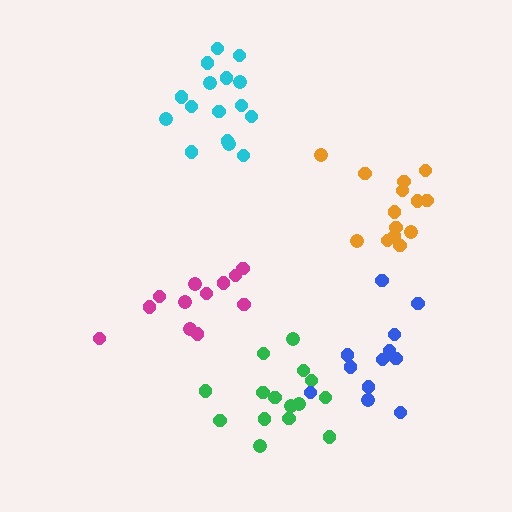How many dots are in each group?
Group 1: 14 dots, Group 2: 12 dots, Group 3: 15 dots, Group 4: 12 dots, Group 5: 16 dots (69 total).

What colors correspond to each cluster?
The clusters are colored: orange, magenta, green, blue, cyan.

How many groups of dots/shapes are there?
There are 5 groups.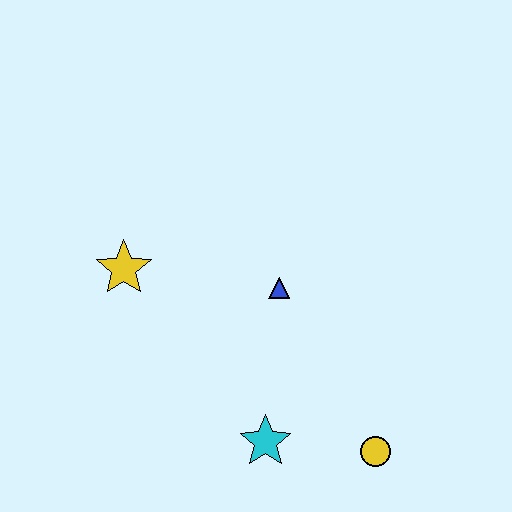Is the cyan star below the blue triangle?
Yes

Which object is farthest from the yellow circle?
The yellow star is farthest from the yellow circle.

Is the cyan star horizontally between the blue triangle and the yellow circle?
No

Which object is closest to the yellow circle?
The cyan star is closest to the yellow circle.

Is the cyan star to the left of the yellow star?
No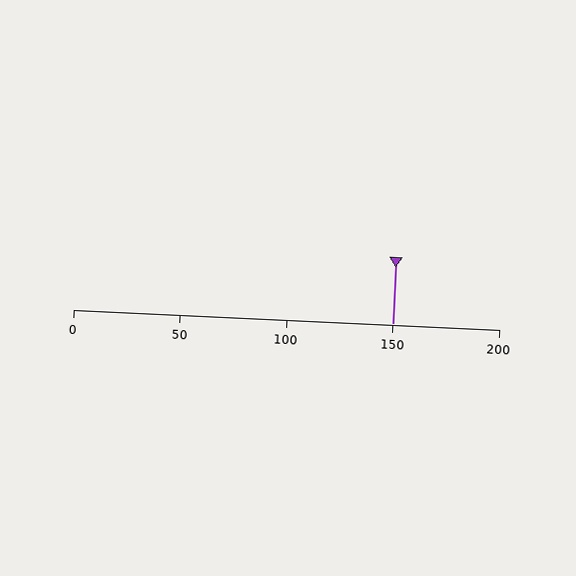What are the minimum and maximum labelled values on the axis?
The axis runs from 0 to 200.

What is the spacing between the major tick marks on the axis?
The major ticks are spaced 50 apart.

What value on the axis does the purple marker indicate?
The marker indicates approximately 150.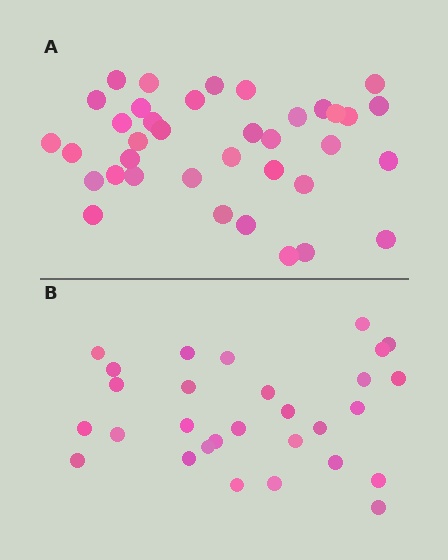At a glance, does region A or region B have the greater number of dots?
Region A (the top region) has more dots.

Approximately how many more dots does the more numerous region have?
Region A has roughly 8 or so more dots than region B.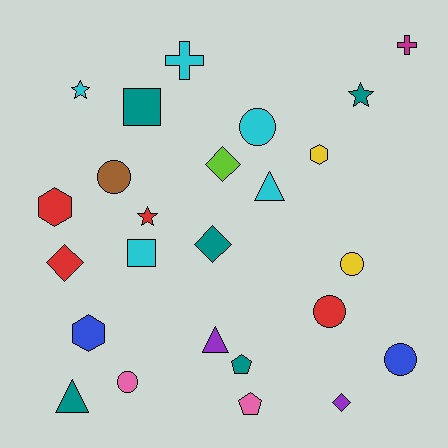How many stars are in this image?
There are 3 stars.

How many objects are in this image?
There are 25 objects.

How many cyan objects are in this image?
There are 5 cyan objects.